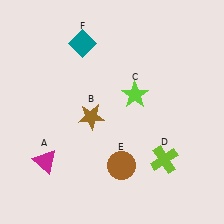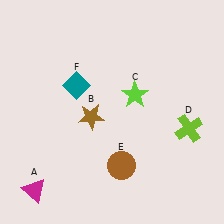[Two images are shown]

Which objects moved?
The objects that moved are: the magenta triangle (A), the lime cross (D), the teal diamond (F).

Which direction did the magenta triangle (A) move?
The magenta triangle (A) moved down.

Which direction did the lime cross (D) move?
The lime cross (D) moved up.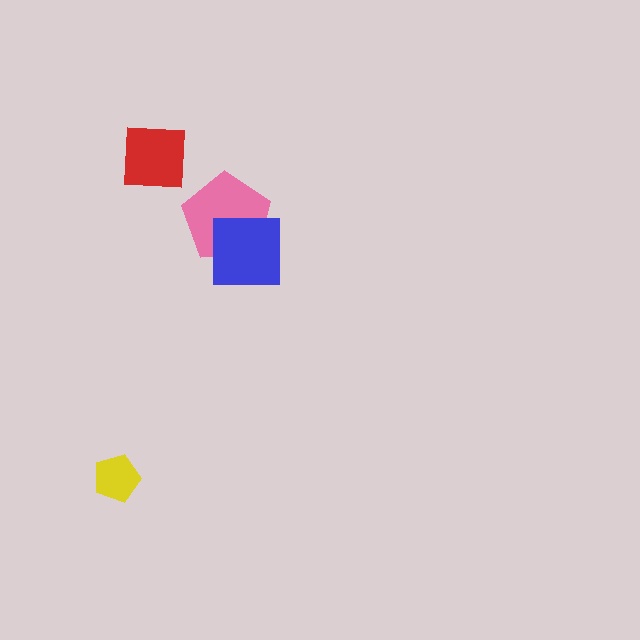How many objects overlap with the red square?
0 objects overlap with the red square.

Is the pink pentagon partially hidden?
Yes, it is partially covered by another shape.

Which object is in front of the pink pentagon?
The blue square is in front of the pink pentagon.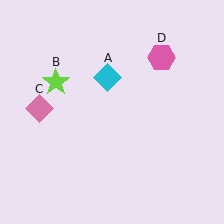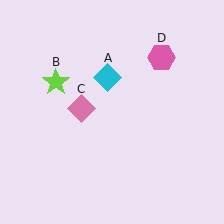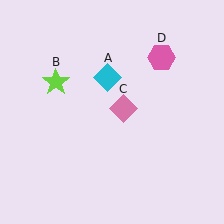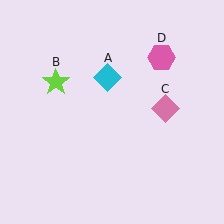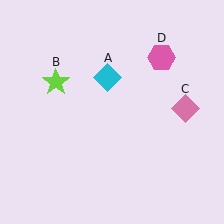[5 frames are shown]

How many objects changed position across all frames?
1 object changed position: pink diamond (object C).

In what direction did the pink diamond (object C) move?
The pink diamond (object C) moved right.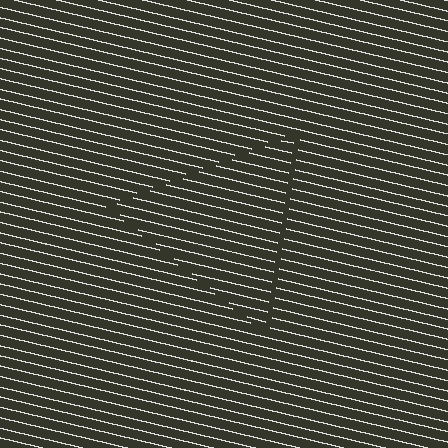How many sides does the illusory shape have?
3 sides — the line-ends trace a triangle.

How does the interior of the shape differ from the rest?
The interior of the shape contains the same grating, shifted by half a period — the contour is defined by the phase discontinuity where line-ends from the inner and outer gratings abut.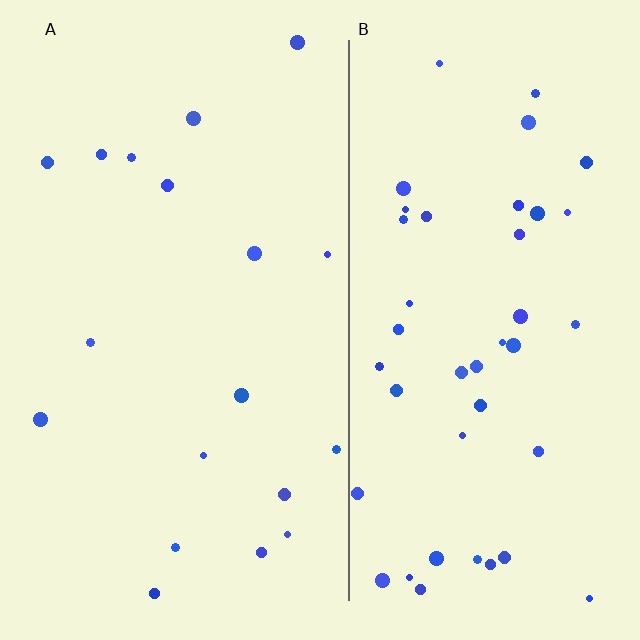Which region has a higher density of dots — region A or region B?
B (the right).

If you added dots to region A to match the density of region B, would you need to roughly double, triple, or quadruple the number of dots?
Approximately double.